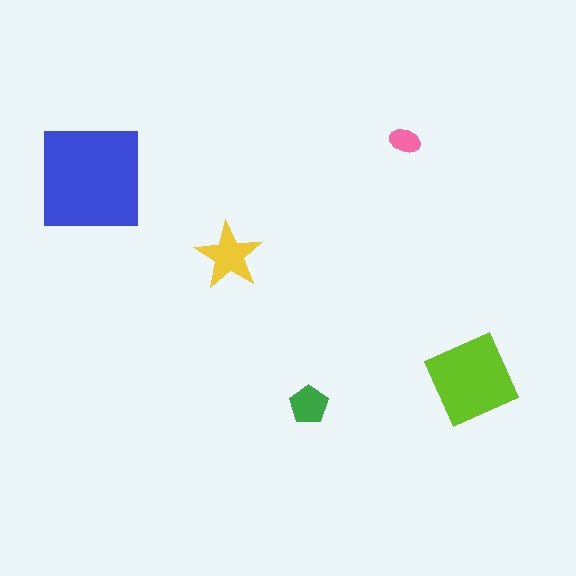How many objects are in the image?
There are 5 objects in the image.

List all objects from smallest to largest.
The pink ellipse, the green pentagon, the yellow star, the lime diamond, the blue square.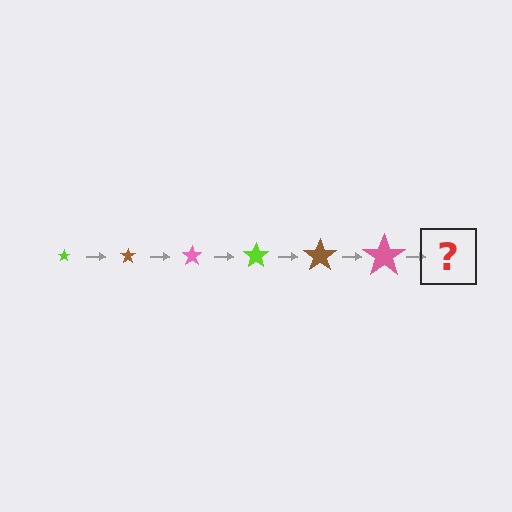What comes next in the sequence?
The next element should be a lime star, larger than the previous one.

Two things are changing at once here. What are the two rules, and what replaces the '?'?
The two rules are that the star grows larger each step and the color cycles through lime, brown, and pink. The '?' should be a lime star, larger than the previous one.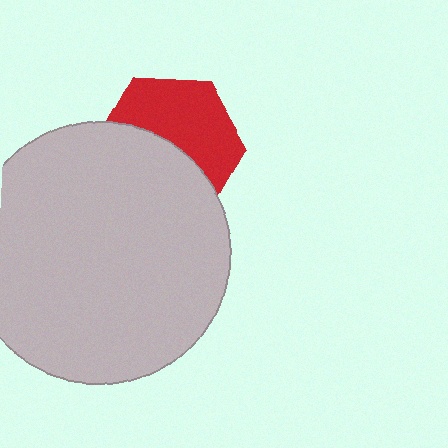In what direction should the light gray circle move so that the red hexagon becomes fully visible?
The light gray circle should move down. That is the shortest direction to clear the overlap and leave the red hexagon fully visible.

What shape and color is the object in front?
The object in front is a light gray circle.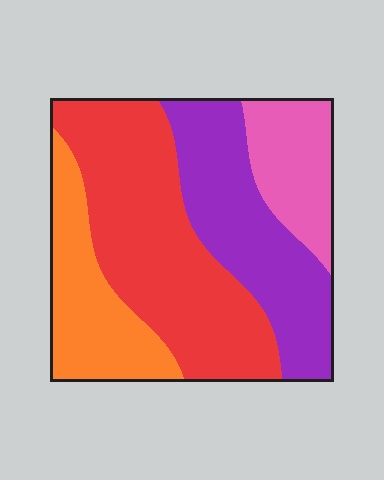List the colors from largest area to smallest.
From largest to smallest: red, purple, orange, pink.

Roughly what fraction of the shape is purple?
Purple covers roughly 25% of the shape.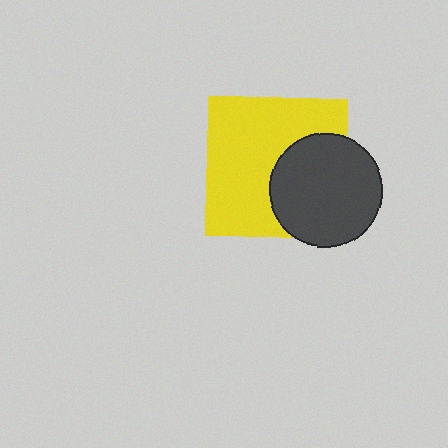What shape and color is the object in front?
The object in front is a dark gray circle.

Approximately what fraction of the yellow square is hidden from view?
Roughly 36% of the yellow square is hidden behind the dark gray circle.